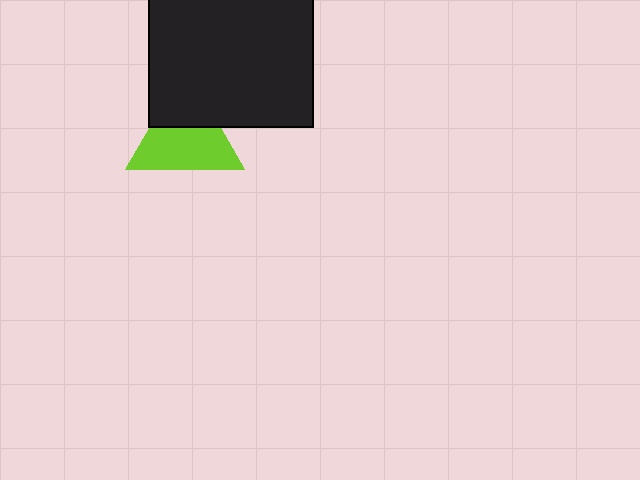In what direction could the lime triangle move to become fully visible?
The lime triangle could move down. That would shift it out from behind the black square entirely.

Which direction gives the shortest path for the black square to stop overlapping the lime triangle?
Moving up gives the shortest separation.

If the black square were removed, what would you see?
You would see the complete lime triangle.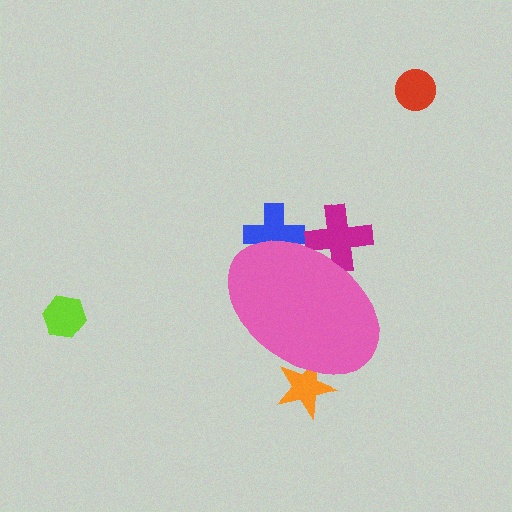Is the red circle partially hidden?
No, the red circle is fully visible.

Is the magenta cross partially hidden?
Yes, the magenta cross is partially hidden behind the pink ellipse.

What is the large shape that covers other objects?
A pink ellipse.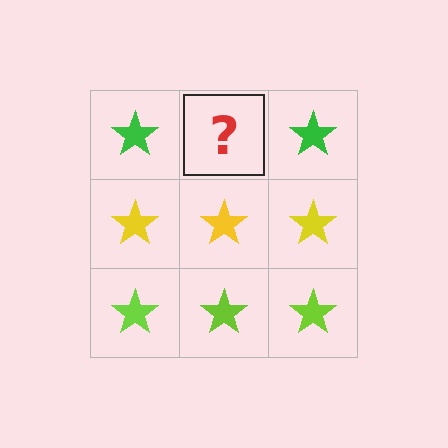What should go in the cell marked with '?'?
The missing cell should contain a green star.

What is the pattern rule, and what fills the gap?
The rule is that each row has a consistent color. The gap should be filled with a green star.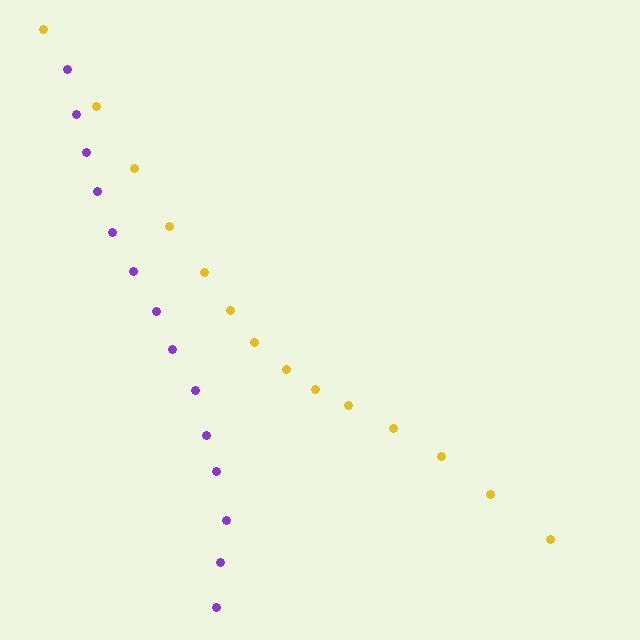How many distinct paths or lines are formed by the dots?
There are 2 distinct paths.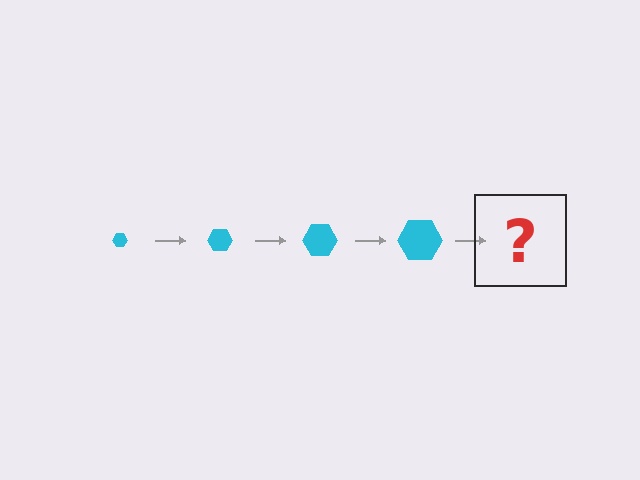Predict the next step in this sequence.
The next step is a cyan hexagon, larger than the previous one.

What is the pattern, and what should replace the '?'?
The pattern is that the hexagon gets progressively larger each step. The '?' should be a cyan hexagon, larger than the previous one.